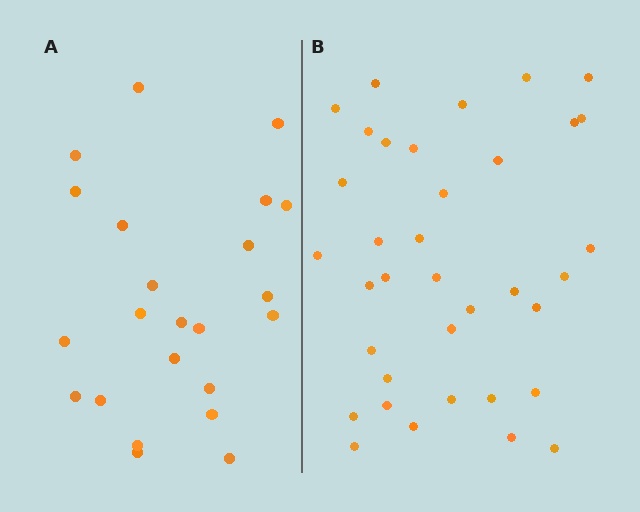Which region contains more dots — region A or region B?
Region B (the right region) has more dots.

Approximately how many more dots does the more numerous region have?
Region B has approximately 15 more dots than region A.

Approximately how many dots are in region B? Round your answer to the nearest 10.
About 40 dots. (The exact count is 36, which rounds to 40.)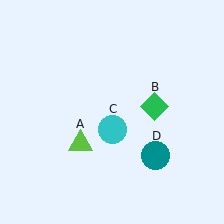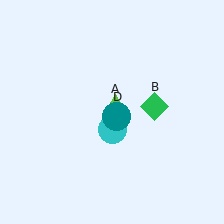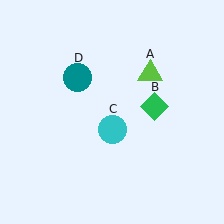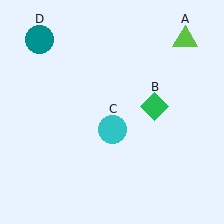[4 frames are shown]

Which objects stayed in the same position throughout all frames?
Green diamond (object B) and cyan circle (object C) remained stationary.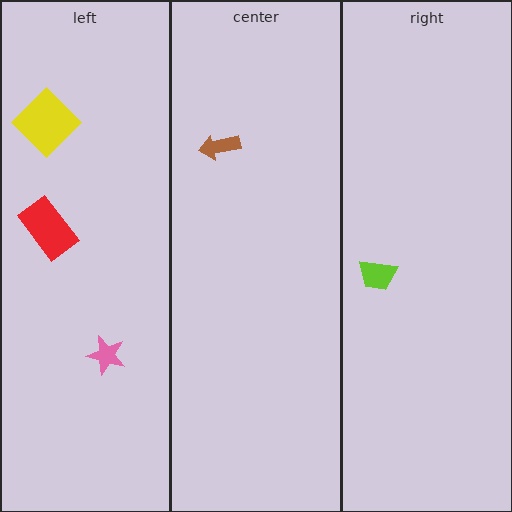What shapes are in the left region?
The yellow diamond, the red rectangle, the pink star.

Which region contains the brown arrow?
The center region.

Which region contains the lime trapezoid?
The right region.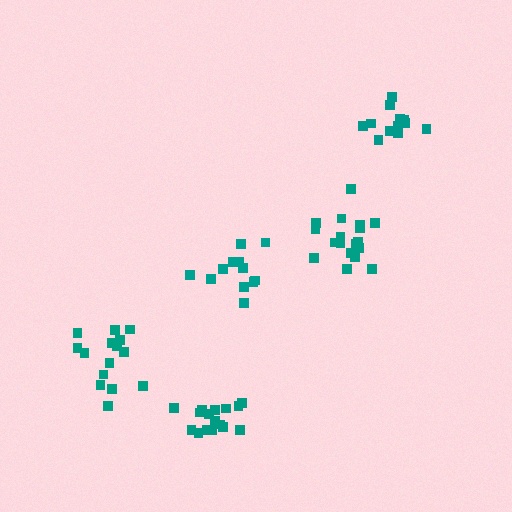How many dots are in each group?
Group 1: 12 dots, Group 2: 17 dots, Group 3: 13 dots, Group 4: 18 dots, Group 5: 15 dots (75 total).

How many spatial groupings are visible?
There are 5 spatial groupings.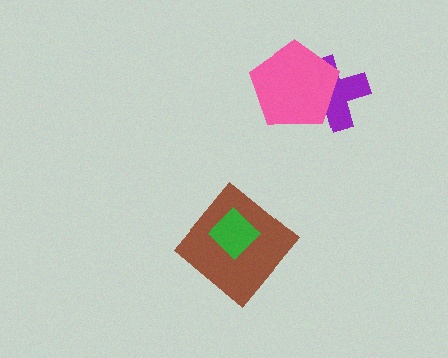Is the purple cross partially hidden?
Yes, it is partially covered by another shape.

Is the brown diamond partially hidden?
Yes, it is partially covered by another shape.